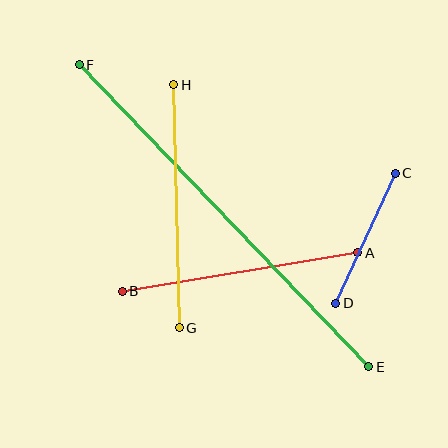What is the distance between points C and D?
The distance is approximately 143 pixels.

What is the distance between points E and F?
The distance is approximately 419 pixels.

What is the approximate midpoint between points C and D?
The midpoint is at approximately (365, 238) pixels.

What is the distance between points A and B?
The distance is approximately 239 pixels.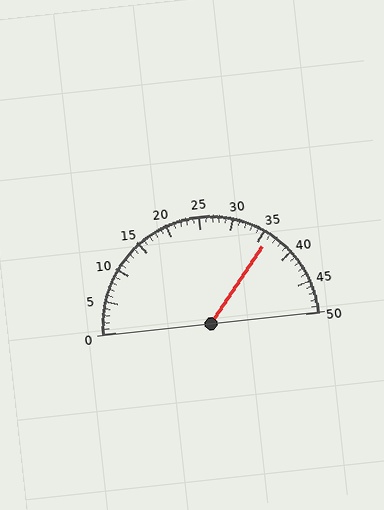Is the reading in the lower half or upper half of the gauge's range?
The reading is in the upper half of the range (0 to 50).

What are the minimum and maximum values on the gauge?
The gauge ranges from 0 to 50.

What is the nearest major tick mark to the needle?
The nearest major tick mark is 35.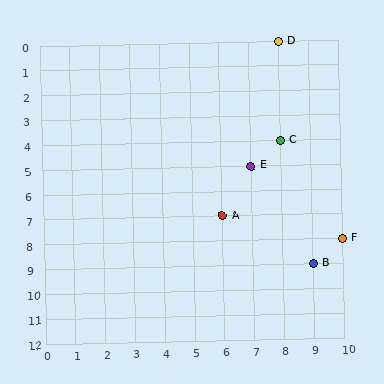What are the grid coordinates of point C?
Point C is at grid coordinates (8, 4).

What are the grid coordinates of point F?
Point F is at grid coordinates (10, 8).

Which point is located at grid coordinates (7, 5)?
Point E is at (7, 5).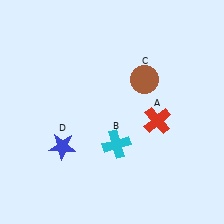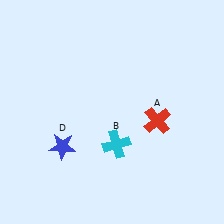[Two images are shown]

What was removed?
The brown circle (C) was removed in Image 2.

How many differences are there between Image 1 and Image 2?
There is 1 difference between the two images.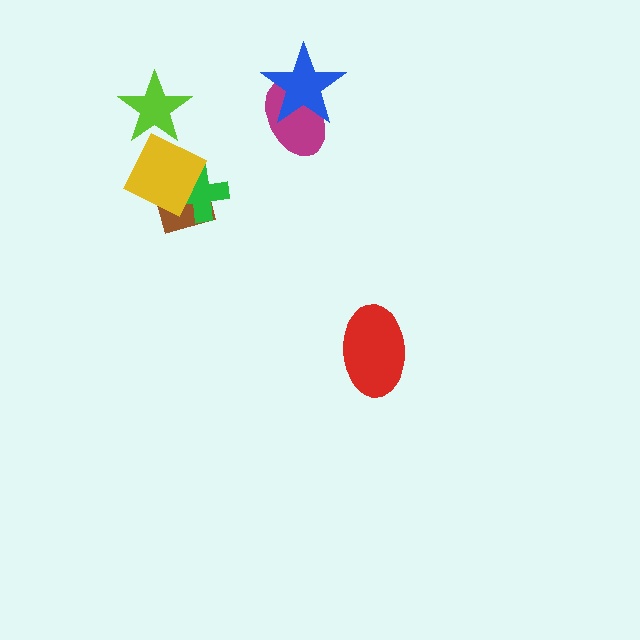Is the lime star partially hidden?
No, no other shape covers it.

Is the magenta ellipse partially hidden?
Yes, it is partially covered by another shape.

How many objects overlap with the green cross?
2 objects overlap with the green cross.